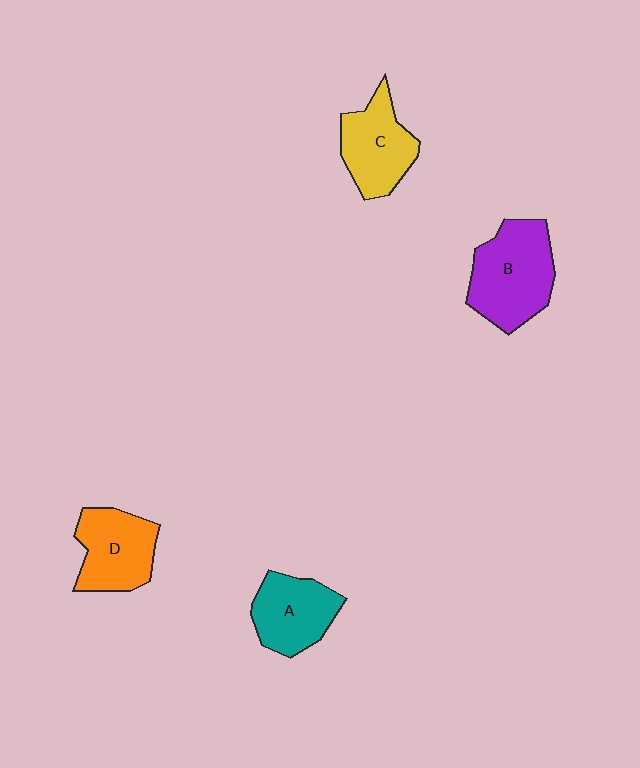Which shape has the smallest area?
Shape A (teal).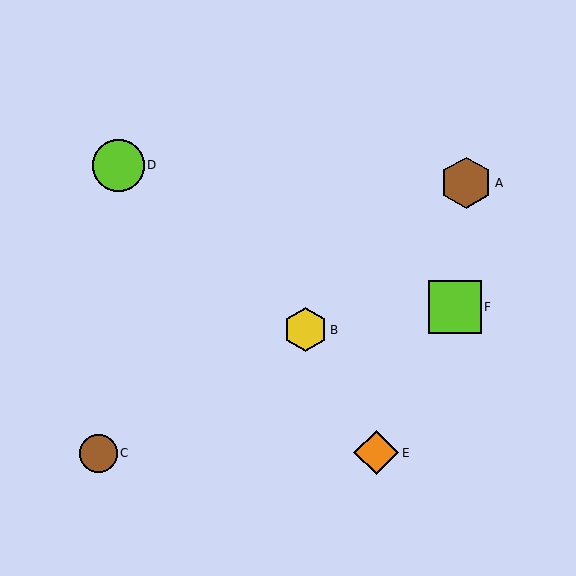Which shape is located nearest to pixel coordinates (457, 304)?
The lime square (labeled F) at (455, 307) is nearest to that location.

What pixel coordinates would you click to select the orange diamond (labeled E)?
Click at (376, 453) to select the orange diamond E.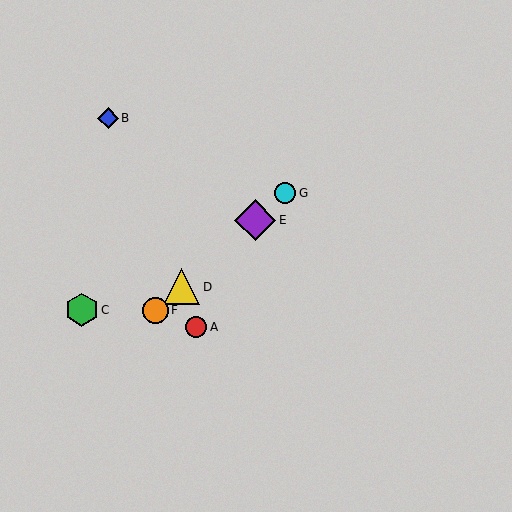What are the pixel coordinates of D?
Object D is at (182, 287).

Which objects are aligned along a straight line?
Objects D, E, F, G are aligned along a straight line.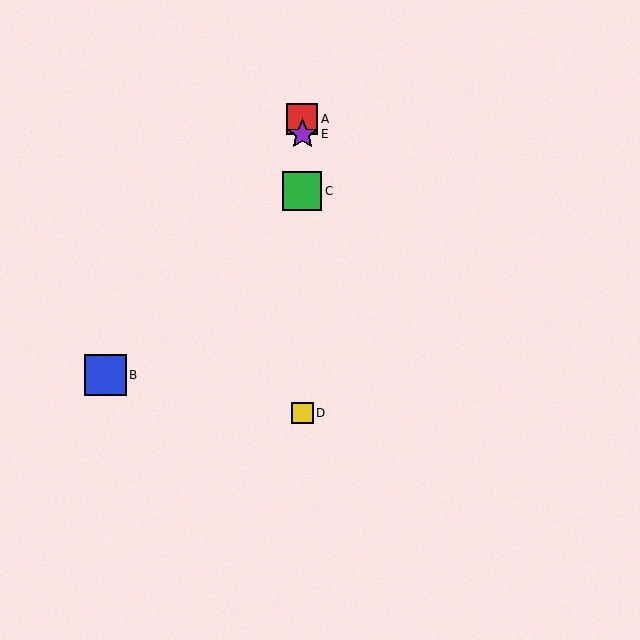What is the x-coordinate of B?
Object B is at x≈106.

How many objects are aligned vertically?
4 objects (A, C, D, E) are aligned vertically.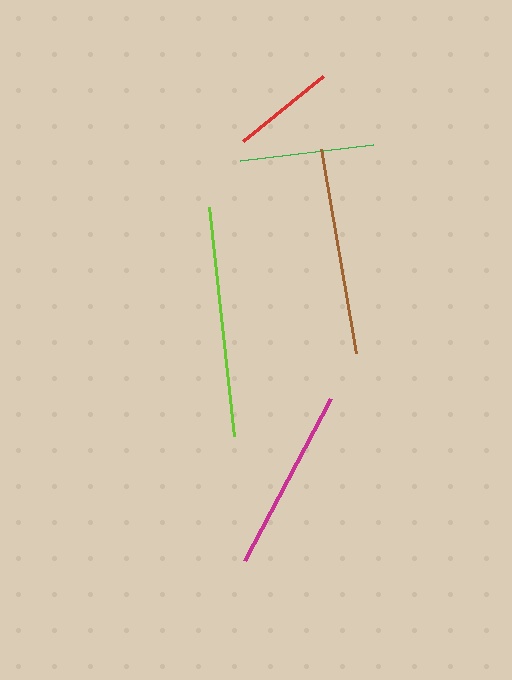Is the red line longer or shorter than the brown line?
The brown line is longer than the red line.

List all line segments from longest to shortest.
From longest to shortest: lime, brown, magenta, green, red.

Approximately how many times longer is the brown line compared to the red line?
The brown line is approximately 2.0 times the length of the red line.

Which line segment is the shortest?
The red line is the shortest at approximately 102 pixels.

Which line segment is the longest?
The lime line is the longest at approximately 231 pixels.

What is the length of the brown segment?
The brown segment is approximately 206 pixels long.